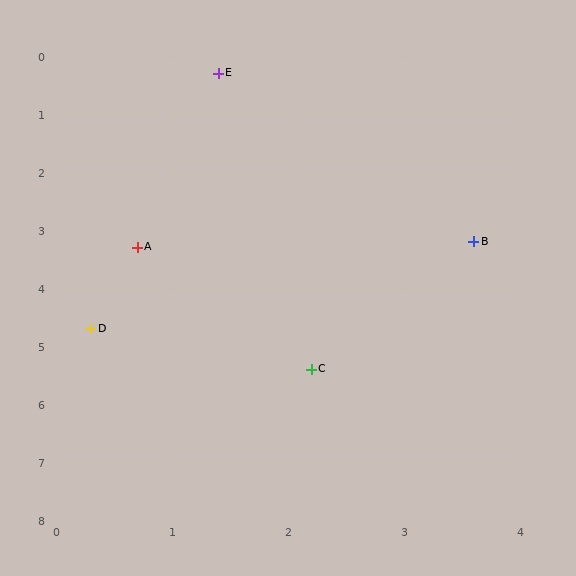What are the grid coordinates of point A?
Point A is at approximately (0.7, 3.3).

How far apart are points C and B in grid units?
Points C and B are about 2.6 grid units apart.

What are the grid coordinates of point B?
Point B is at approximately (3.6, 3.2).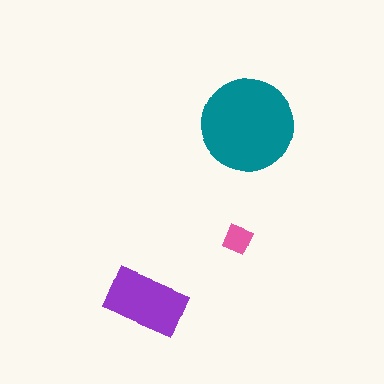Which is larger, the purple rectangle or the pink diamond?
The purple rectangle.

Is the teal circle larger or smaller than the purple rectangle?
Larger.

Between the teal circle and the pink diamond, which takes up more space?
The teal circle.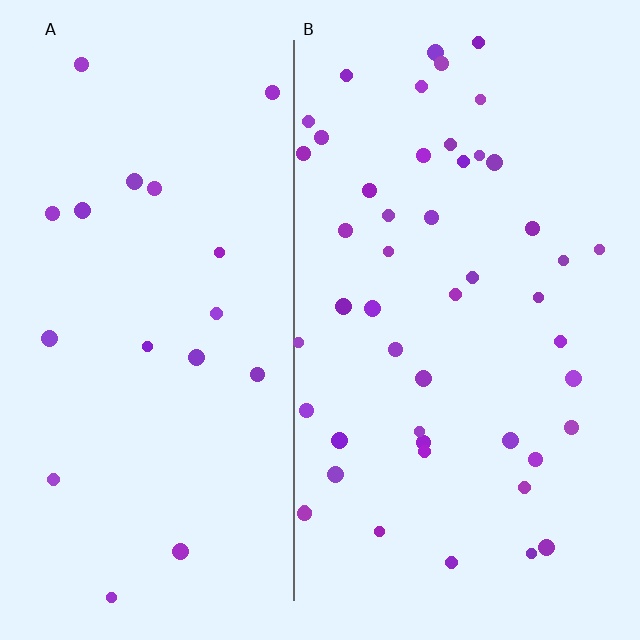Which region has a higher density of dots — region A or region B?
B (the right).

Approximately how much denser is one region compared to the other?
Approximately 2.7× — region B over region A.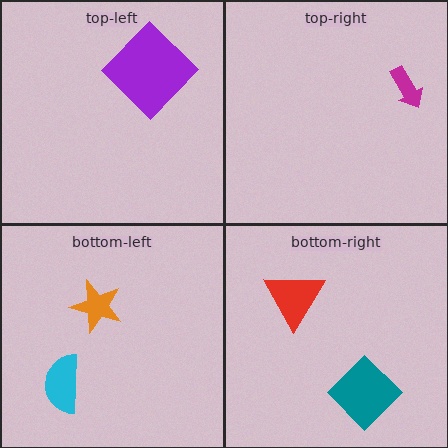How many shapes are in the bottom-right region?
2.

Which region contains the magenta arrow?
The top-right region.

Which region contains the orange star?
The bottom-left region.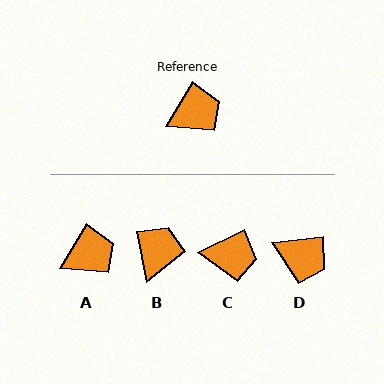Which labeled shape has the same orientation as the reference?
A.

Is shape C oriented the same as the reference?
No, it is off by about 32 degrees.